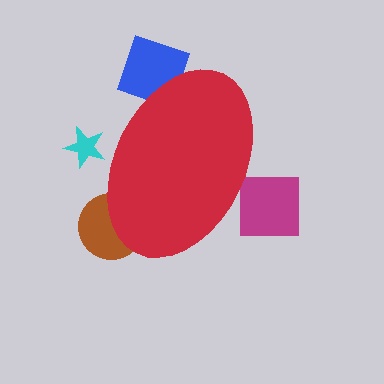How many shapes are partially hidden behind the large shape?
4 shapes are partially hidden.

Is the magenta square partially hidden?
Yes, the magenta square is partially hidden behind the red ellipse.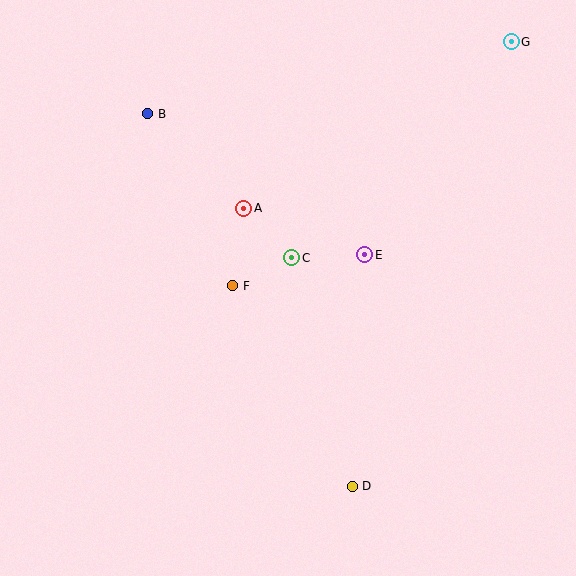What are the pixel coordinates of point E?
Point E is at (365, 255).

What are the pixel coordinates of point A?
Point A is at (244, 208).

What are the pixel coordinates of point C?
Point C is at (292, 258).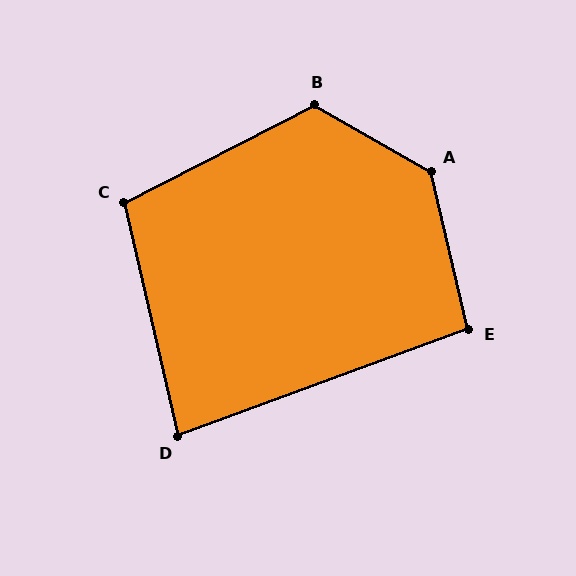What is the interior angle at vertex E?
Approximately 97 degrees (obtuse).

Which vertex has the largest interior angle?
A, at approximately 133 degrees.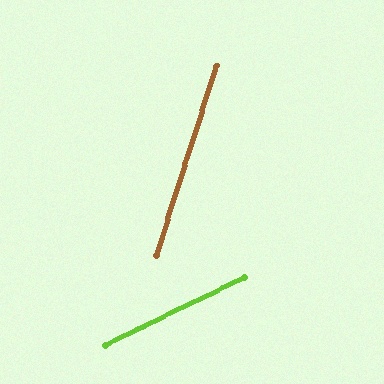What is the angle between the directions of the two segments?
Approximately 47 degrees.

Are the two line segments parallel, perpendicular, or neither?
Neither parallel nor perpendicular — they differ by about 47°.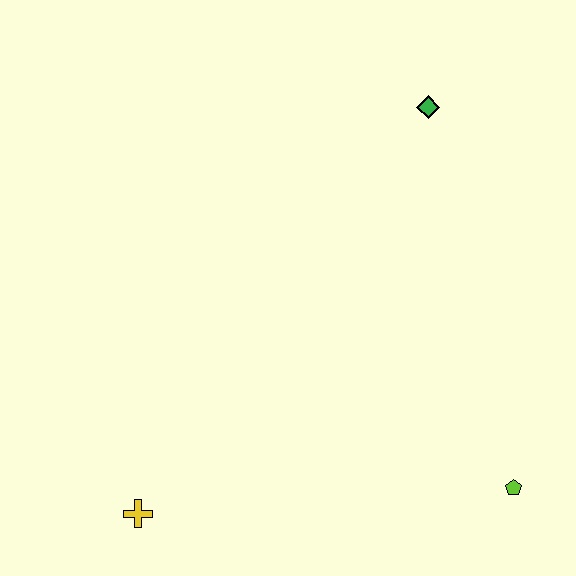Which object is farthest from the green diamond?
The yellow cross is farthest from the green diamond.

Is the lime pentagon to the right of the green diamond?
Yes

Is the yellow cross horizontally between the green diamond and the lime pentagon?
No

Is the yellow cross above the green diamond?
No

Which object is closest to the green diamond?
The lime pentagon is closest to the green diamond.